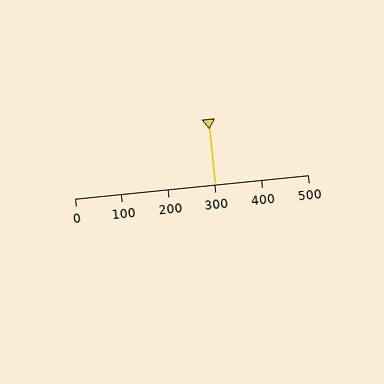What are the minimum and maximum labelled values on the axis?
The axis runs from 0 to 500.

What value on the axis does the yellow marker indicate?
The marker indicates approximately 300.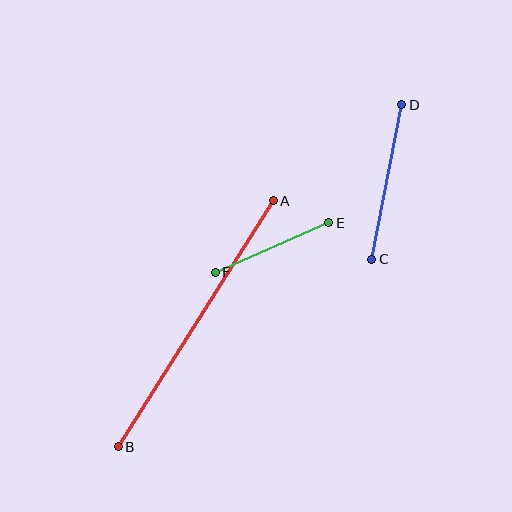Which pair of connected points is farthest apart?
Points A and B are farthest apart.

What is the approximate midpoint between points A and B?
The midpoint is at approximately (196, 324) pixels.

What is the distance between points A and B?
The distance is approximately 291 pixels.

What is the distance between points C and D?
The distance is approximately 157 pixels.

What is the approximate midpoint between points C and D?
The midpoint is at approximately (387, 182) pixels.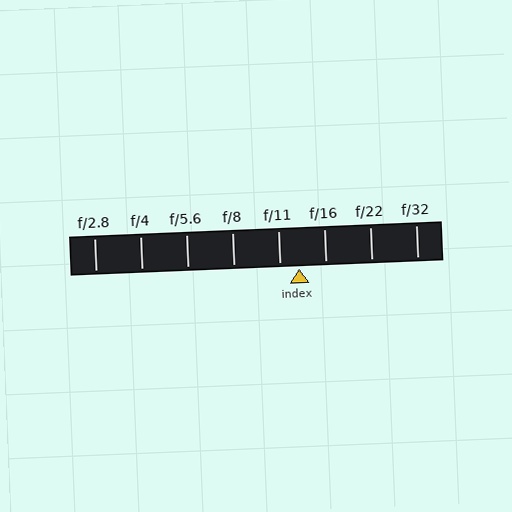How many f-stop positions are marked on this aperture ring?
There are 8 f-stop positions marked.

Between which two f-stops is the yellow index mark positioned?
The index mark is between f/11 and f/16.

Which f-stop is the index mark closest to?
The index mark is closest to f/11.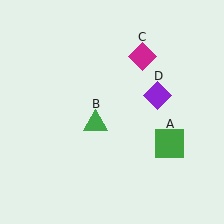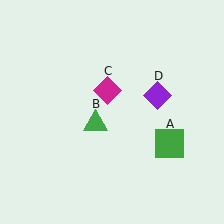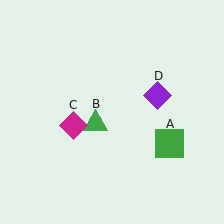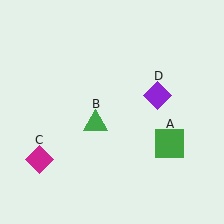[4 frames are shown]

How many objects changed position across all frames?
1 object changed position: magenta diamond (object C).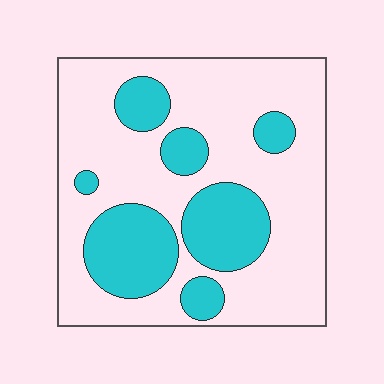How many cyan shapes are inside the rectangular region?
7.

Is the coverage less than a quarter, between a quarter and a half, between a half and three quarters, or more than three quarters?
Between a quarter and a half.